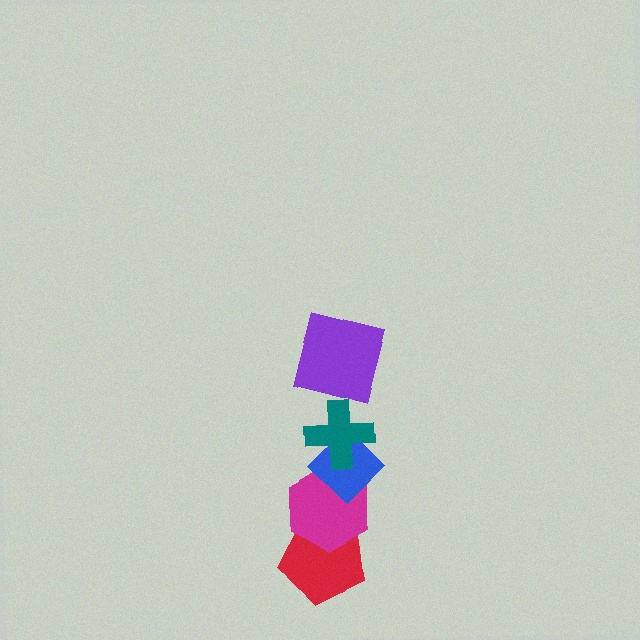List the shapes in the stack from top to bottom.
From top to bottom: the purple square, the teal cross, the blue diamond, the magenta hexagon, the red pentagon.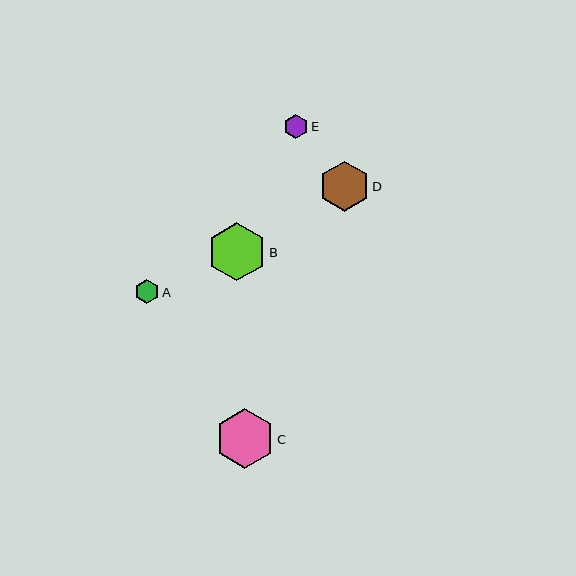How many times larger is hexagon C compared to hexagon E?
Hexagon C is approximately 2.5 times the size of hexagon E.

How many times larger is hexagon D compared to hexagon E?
Hexagon D is approximately 2.1 times the size of hexagon E.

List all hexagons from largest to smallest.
From largest to smallest: C, B, D, E, A.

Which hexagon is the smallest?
Hexagon A is the smallest with a size of approximately 24 pixels.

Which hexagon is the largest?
Hexagon C is the largest with a size of approximately 59 pixels.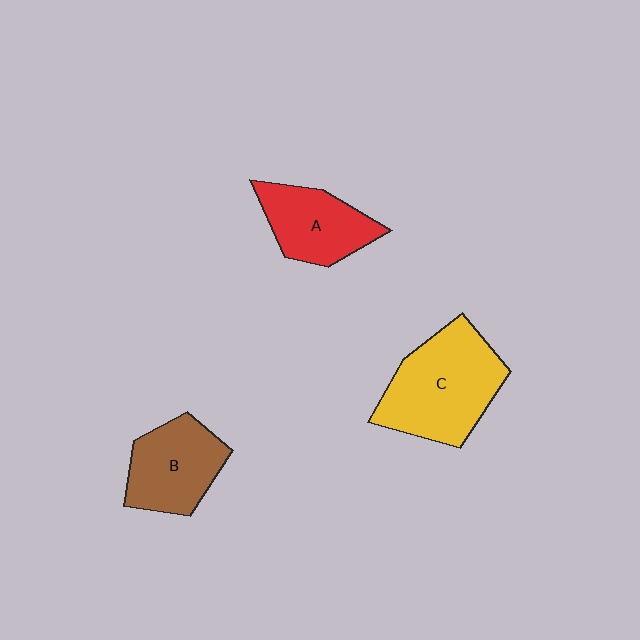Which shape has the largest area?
Shape C (yellow).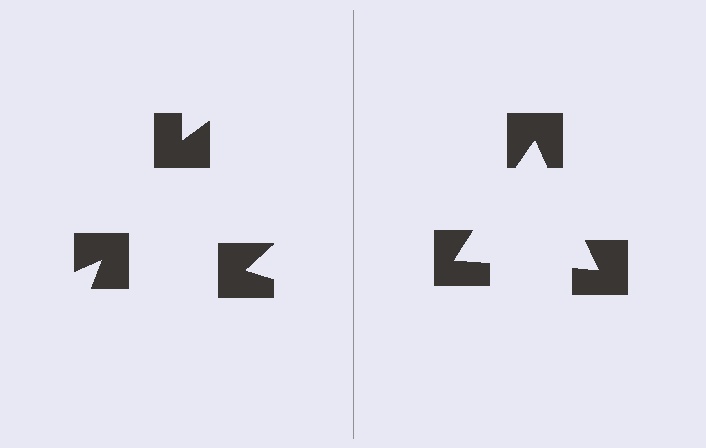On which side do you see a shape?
An illusory triangle appears on the right side. On the left side the wedge cuts are rotated, so no coherent shape forms.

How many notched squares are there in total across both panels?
6 — 3 on each side.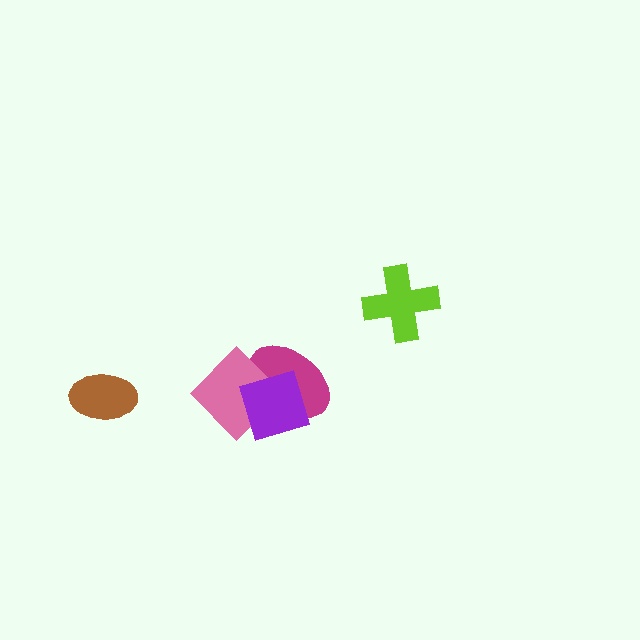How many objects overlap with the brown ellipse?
0 objects overlap with the brown ellipse.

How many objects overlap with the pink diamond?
2 objects overlap with the pink diamond.